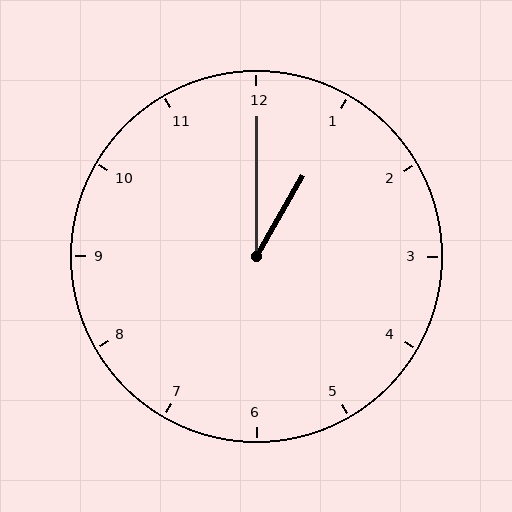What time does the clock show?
1:00.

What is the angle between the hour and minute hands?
Approximately 30 degrees.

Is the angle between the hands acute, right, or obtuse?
It is acute.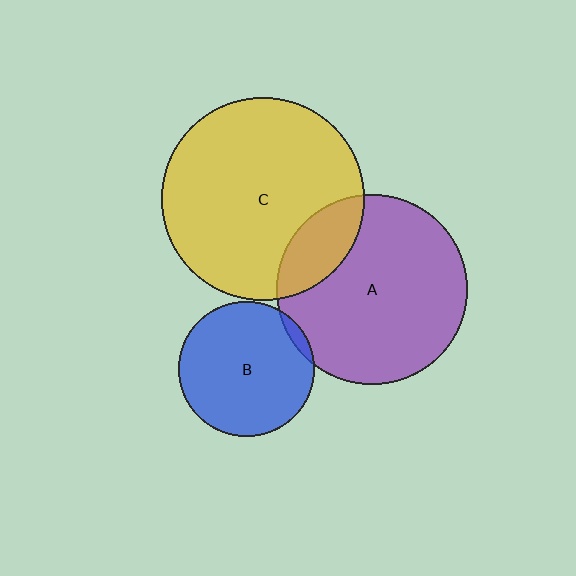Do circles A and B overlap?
Yes.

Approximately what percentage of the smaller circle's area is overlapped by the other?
Approximately 5%.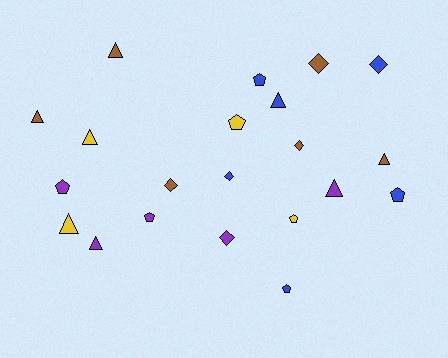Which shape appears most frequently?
Triangle, with 8 objects.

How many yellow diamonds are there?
There are no yellow diamonds.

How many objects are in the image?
There are 21 objects.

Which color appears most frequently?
Brown, with 6 objects.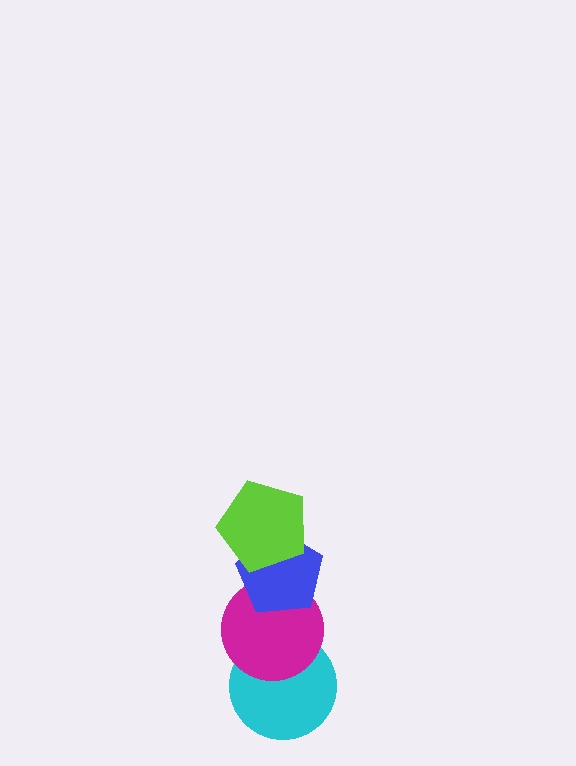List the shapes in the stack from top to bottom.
From top to bottom: the lime pentagon, the blue pentagon, the magenta circle, the cyan circle.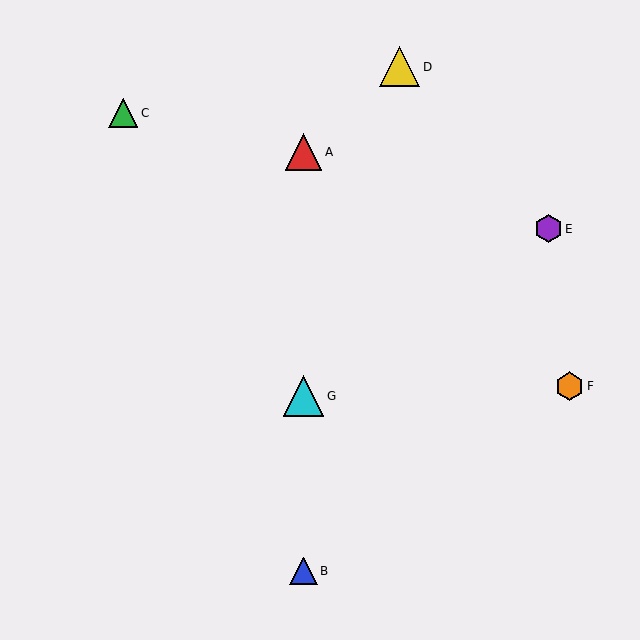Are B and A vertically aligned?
Yes, both are at x≈303.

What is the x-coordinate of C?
Object C is at x≈123.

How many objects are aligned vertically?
3 objects (A, B, G) are aligned vertically.